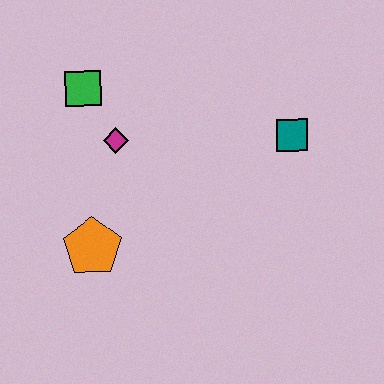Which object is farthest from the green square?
The teal square is farthest from the green square.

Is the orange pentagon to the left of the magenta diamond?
Yes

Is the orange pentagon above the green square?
No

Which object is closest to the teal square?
The magenta diamond is closest to the teal square.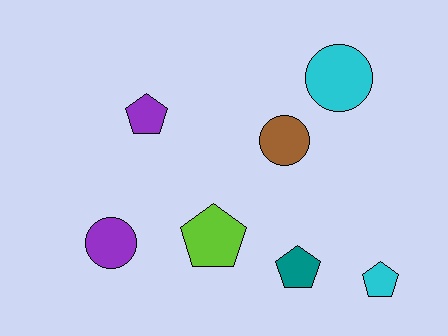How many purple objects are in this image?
There are 2 purple objects.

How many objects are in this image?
There are 7 objects.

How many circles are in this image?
There are 3 circles.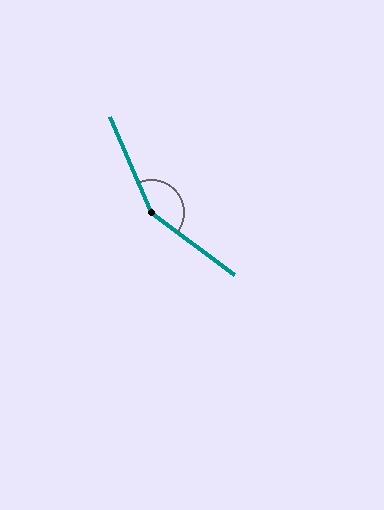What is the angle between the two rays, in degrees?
Approximately 150 degrees.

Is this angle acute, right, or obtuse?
It is obtuse.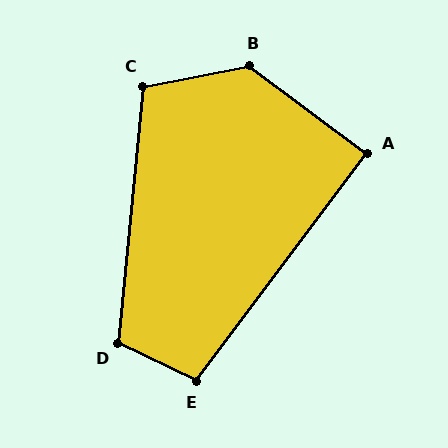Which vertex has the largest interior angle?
B, at approximately 133 degrees.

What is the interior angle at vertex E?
Approximately 101 degrees (obtuse).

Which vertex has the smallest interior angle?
A, at approximately 90 degrees.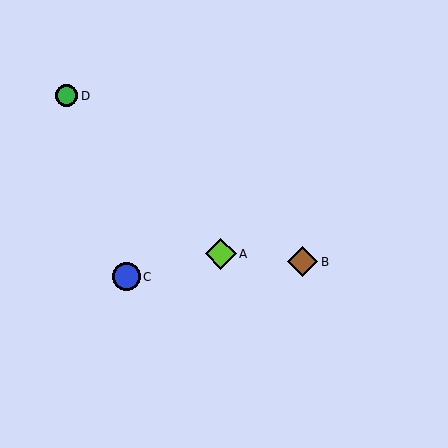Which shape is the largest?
The lime diamond (labeled A) is the largest.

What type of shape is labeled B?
Shape B is a brown diamond.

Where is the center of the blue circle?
The center of the blue circle is at (126, 277).